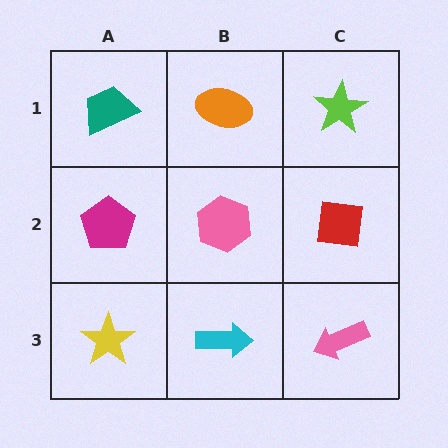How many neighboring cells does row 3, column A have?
2.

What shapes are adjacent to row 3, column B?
A pink hexagon (row 2, column B), a yellow star (row 3, column A), a pink arrow (row 3, column C).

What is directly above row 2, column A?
A teal trapezoid.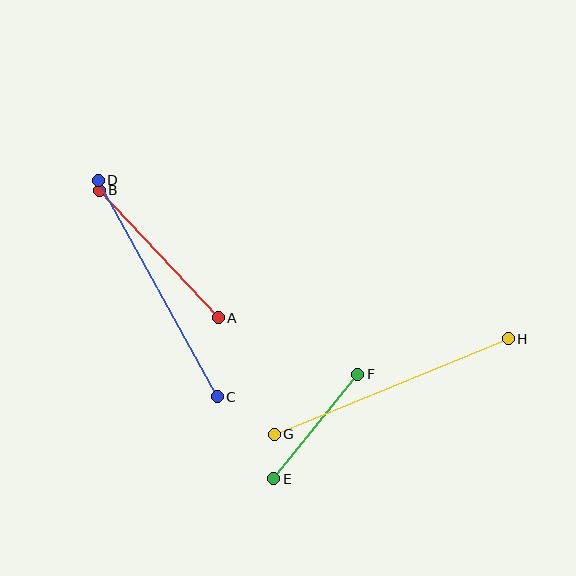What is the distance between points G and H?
The distance is approximately 253 pixels.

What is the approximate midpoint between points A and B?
The midpoint is at approximately (159, 254) pixels.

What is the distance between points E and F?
The distance is approximately 134 pixels.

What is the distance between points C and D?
The distance is approximately 247 pixels.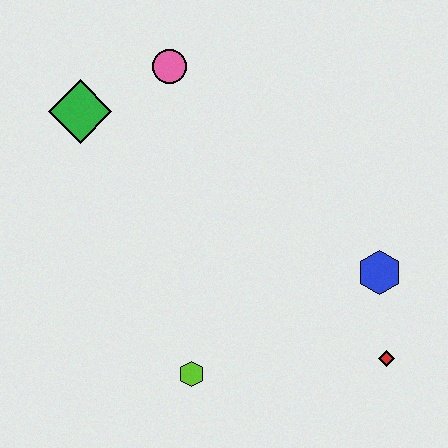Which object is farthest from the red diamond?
The green diamond is farthest from the red diamond.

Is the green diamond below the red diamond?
No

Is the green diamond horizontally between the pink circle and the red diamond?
No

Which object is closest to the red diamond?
The blue hexagon is closest to the red diamond.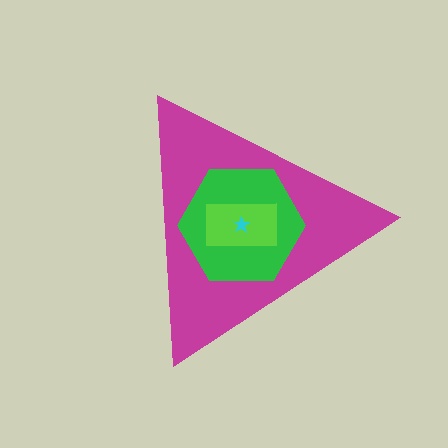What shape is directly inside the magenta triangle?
The green hexagon.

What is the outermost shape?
The magenta triangle.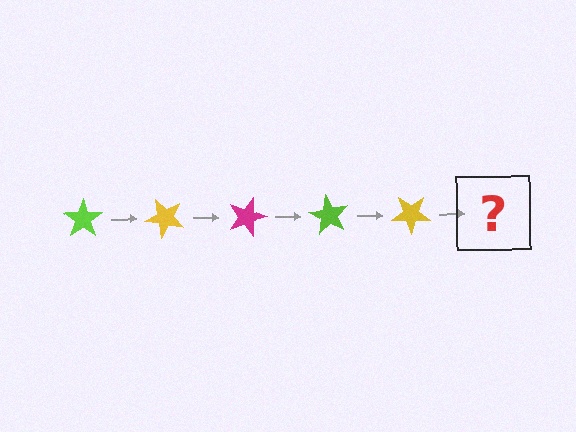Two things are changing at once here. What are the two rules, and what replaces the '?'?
The two rules are that it rotates 45 degrees each step and the color cycles through lime, yellow, and magenta. The '?' should be a magenta star, rotated 225 degrees from the start.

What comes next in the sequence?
The next element should be a magenta star, rotated 225 degrees from the start.